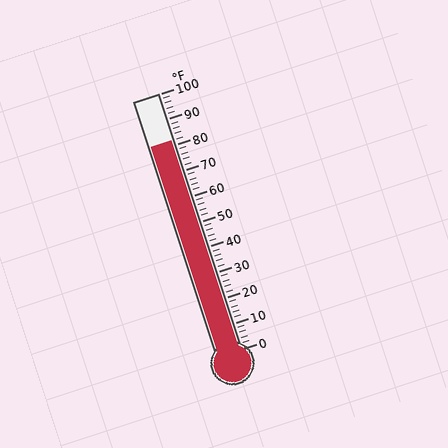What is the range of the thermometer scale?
The thermometer scale ranges from 0°F to 100°F.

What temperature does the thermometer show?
The thermometer shows approximately 82°F.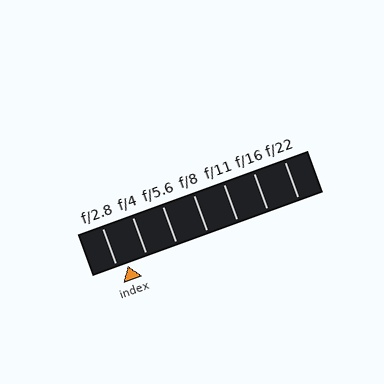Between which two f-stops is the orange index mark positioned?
The index mark is between f/2.8 and f/4.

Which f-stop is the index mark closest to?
The index mark is closest to f/2.8.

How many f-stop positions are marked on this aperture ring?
There are 7 f-stop positions marked.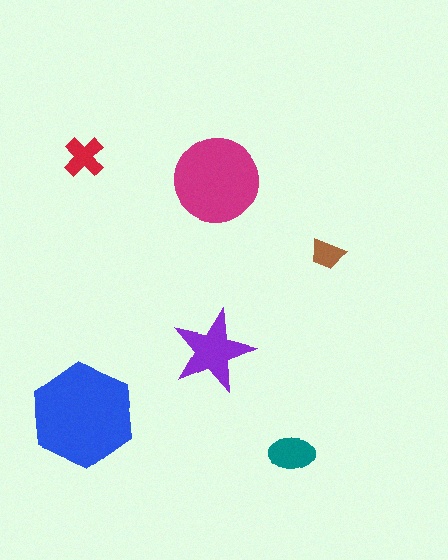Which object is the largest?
The blue hexagon.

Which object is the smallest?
The brown trapezoid.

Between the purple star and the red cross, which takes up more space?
The purple star.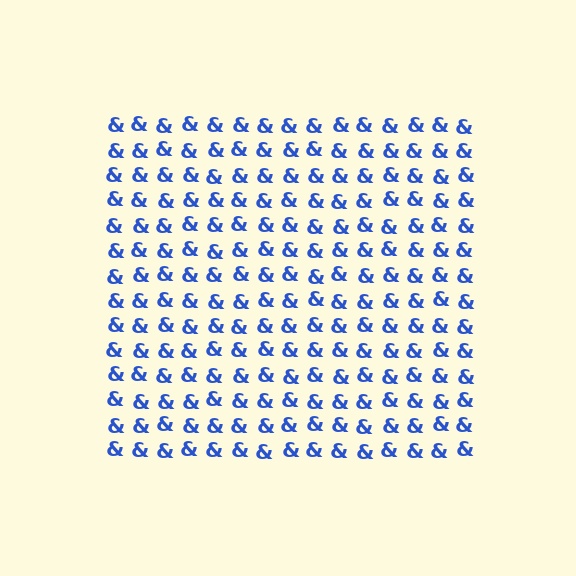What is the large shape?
The large shape is a square.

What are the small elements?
The small elements are ampersands.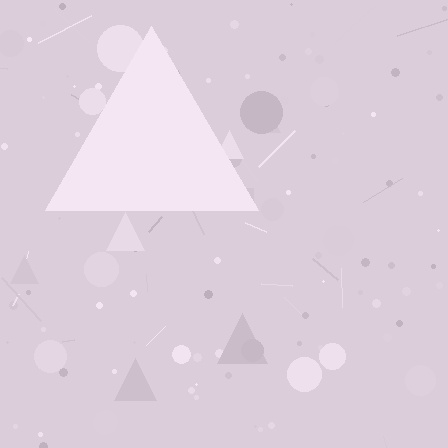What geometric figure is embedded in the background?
A triangle is embedded in the background.